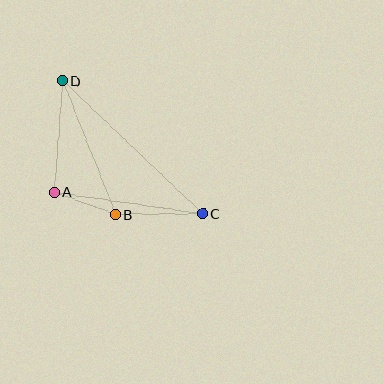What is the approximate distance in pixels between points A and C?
The distance between A and C is approximately 150 pixels.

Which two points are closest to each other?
Points A and B are closest to each other.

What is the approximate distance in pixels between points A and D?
The distance between A and D is approximately 112 pixels.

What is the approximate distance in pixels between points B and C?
The distance between B and C is approximately 87 pixels.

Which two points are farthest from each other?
Points C and D are farthest from each other.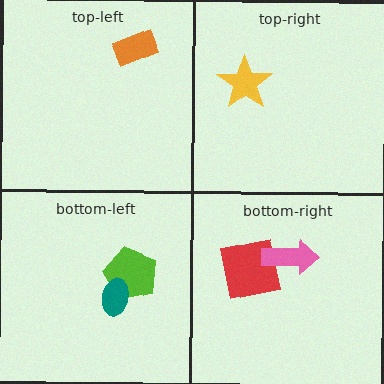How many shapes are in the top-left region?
1.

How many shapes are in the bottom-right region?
2.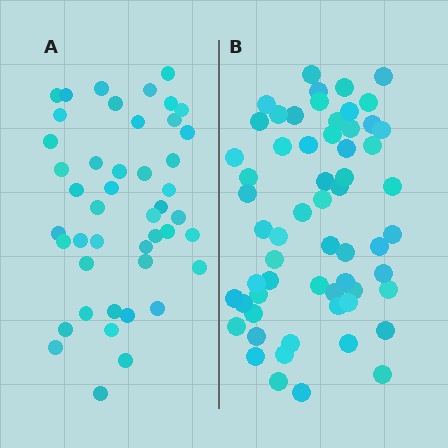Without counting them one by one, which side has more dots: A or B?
Region B (the right region) has more dots.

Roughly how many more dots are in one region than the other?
Region B has approximately 15 more dots than region A.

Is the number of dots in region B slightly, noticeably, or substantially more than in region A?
Region B has noticeably more, but not dramatically so. The ratio is roughly 1.3 to 1.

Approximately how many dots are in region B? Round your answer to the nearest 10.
About 60 dots.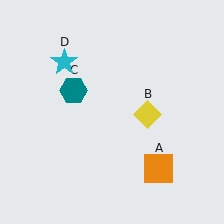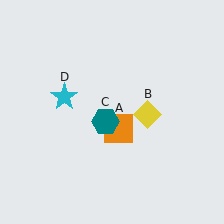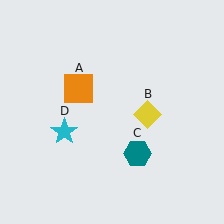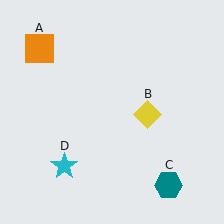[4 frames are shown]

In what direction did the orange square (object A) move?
The orange square (object A) moved up and to the left.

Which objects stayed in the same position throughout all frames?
Yellow diamond (object B) remained stationary.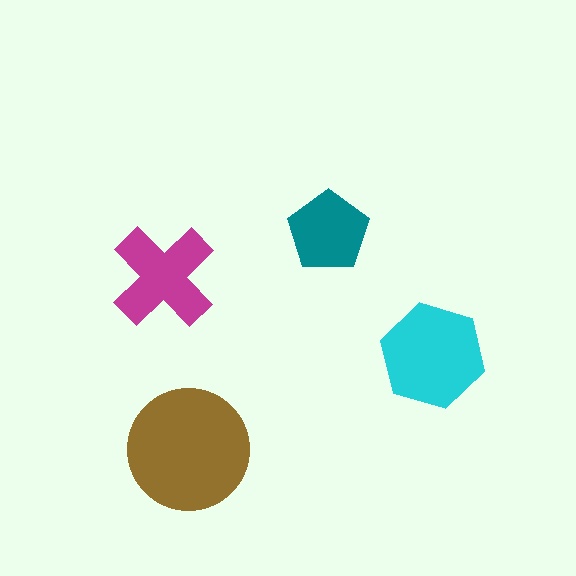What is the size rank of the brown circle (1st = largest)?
1st.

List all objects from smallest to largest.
The teal pentagon, the magenta cross, the cyan hexagon, the brown circle.